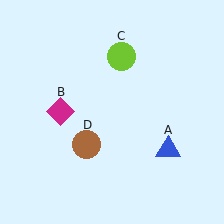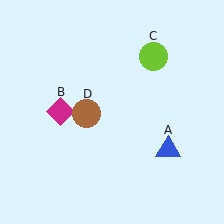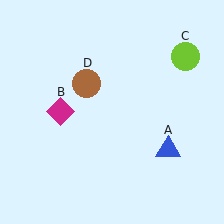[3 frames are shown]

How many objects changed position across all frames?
2 objects changed position: lime circle (object C), brown circle (object D).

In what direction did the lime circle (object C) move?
The lime circle (object C) moved right.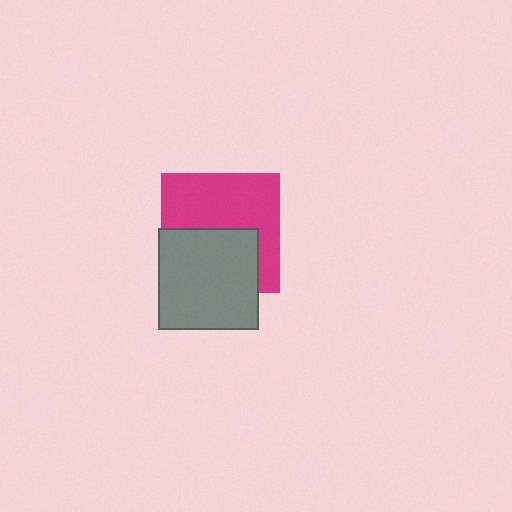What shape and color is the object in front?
The object in front is a gray square.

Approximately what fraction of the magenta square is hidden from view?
Roughly 46% of the magenta square is hidden behind the gray square.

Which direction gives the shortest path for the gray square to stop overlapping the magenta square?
Moving down gives the shortest separation.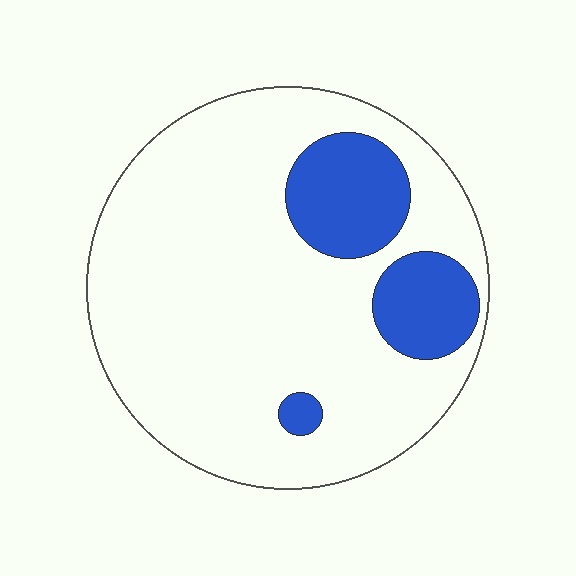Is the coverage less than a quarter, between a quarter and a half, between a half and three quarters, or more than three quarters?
Less than a quarter.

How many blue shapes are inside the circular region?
3.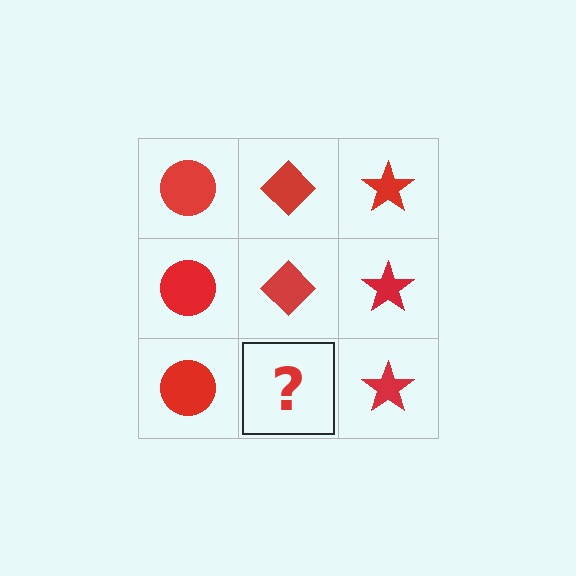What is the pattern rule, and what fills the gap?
The rule is that each column has a consistent shape. The gap should be filled with a red diamond.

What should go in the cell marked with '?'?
The missing cell should contain a red diamond.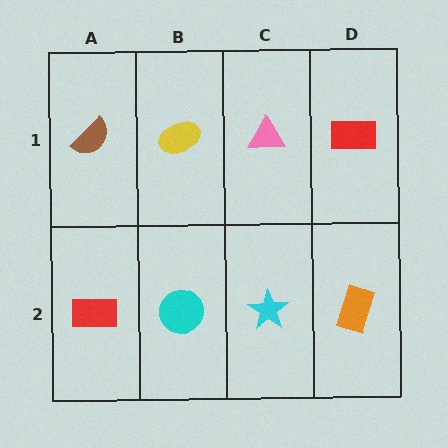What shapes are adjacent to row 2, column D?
A red rectangle (row 1, column D), a cyan star (row 2, column C).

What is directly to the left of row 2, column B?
A red rectangle.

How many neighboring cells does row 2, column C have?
3.